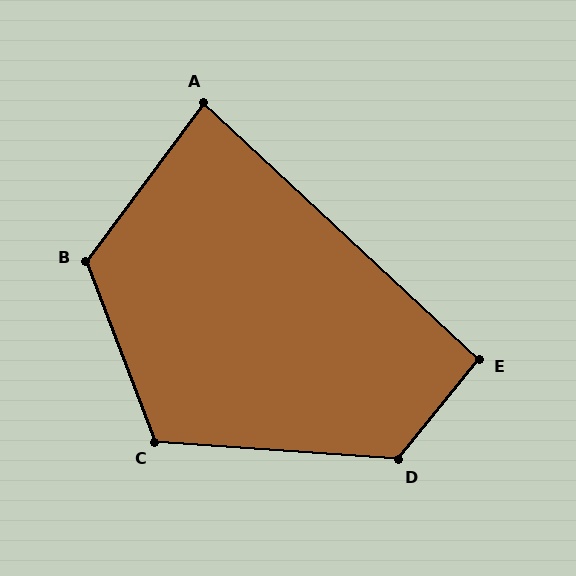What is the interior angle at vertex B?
Approximately 123 degrees (obtuse).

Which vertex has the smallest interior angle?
A, at approximately 84 degrees.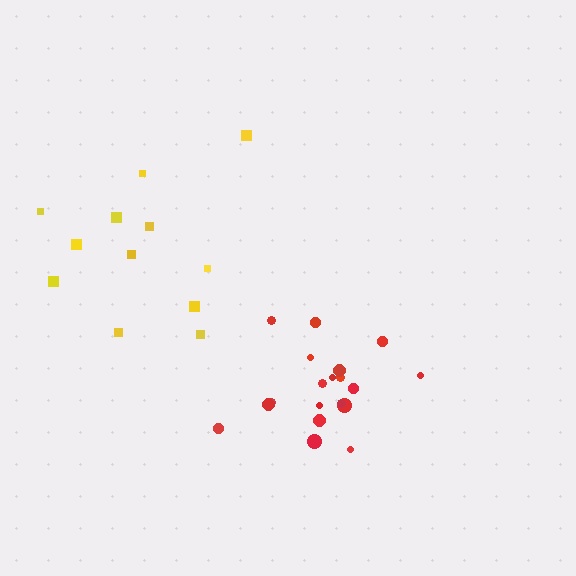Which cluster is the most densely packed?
Red.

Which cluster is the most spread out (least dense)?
Yellow.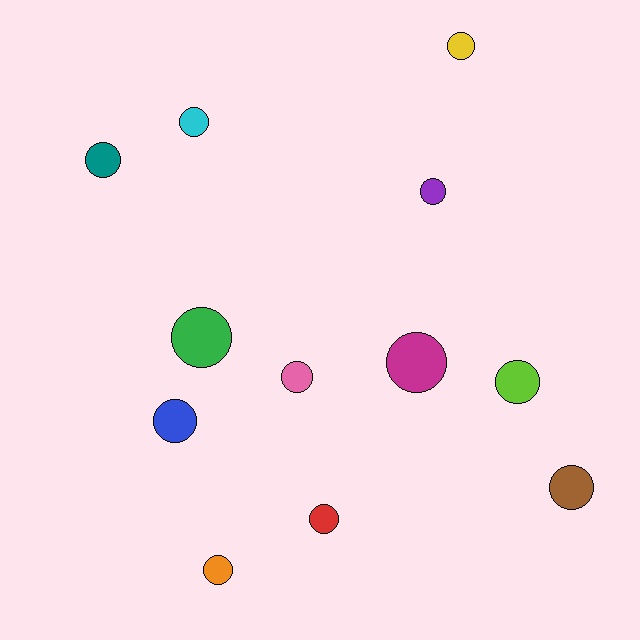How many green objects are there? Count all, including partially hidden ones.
There is 1 green object.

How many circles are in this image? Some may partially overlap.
There are 12 circles.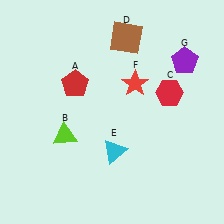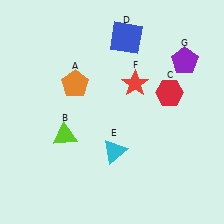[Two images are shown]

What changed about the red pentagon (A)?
In Image 1, A is red. In Image 2, it changed to orange.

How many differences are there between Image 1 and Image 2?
There are 2 differences between the two images.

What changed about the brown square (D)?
In Image 1, D is brown. In Image 2, it changed to blue.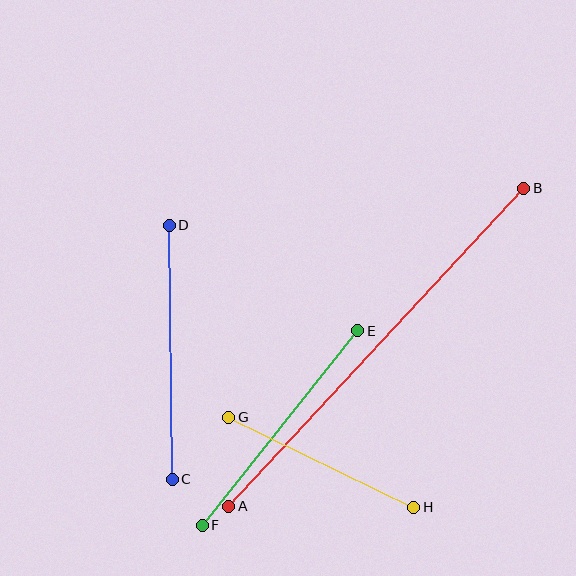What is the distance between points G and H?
The distance is approximately 206 pixels.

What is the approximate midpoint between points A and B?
The midpoint is at approximately (376, 347) pixels.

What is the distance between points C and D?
The distance is approximately 254 pixels.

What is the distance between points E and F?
The distance is approximately 249 pixels.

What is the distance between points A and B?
The distance is approximately 434 pixels.